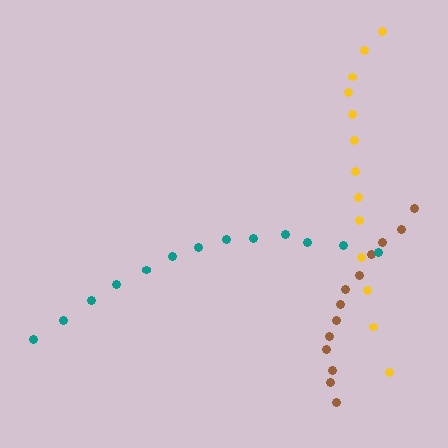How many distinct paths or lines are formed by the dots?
There are 3 distinct paths.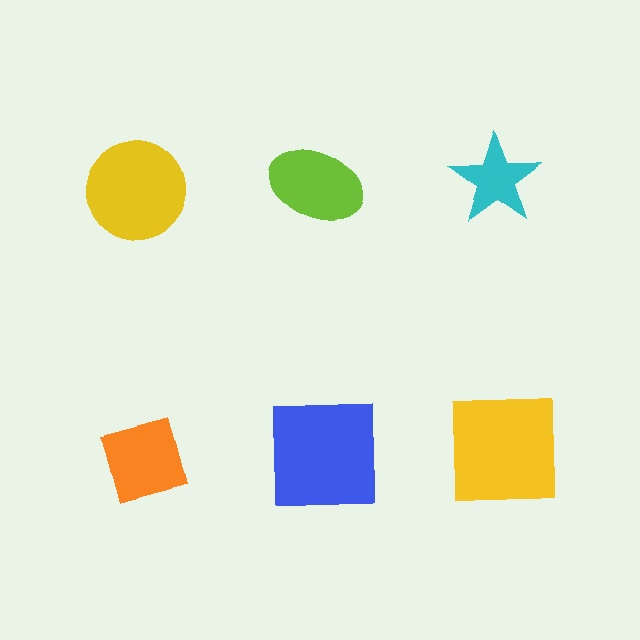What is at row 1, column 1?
A yellow circle.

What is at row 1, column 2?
A lime ellipse.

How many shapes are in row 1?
3 shapes.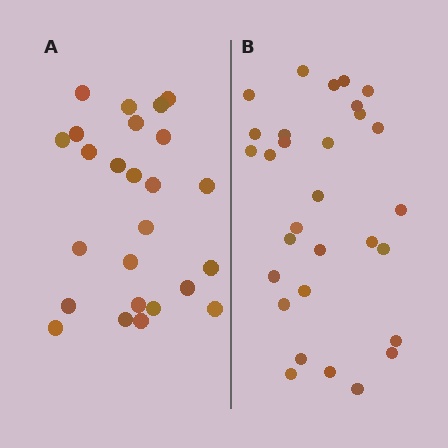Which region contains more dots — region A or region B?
Region B (the right region) has more dots.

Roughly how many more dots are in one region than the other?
Region B has about 5 more dots than region A.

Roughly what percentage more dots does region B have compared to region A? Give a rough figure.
About 20% more.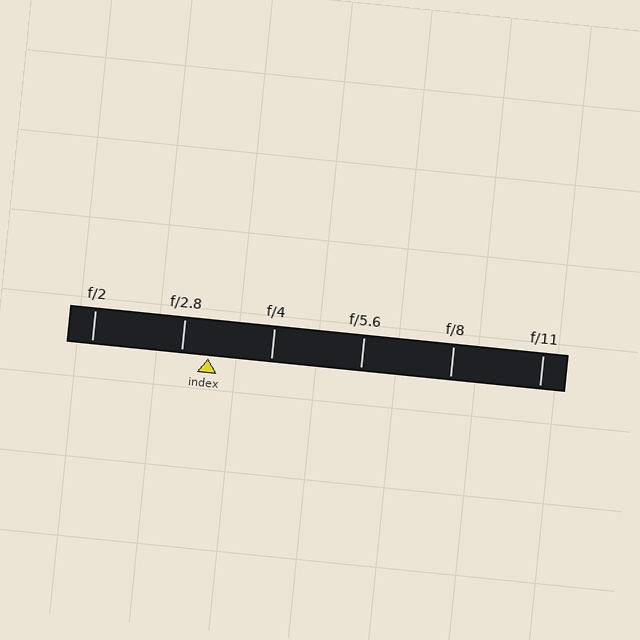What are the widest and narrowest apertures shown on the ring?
The widest aperture shown is f/2 and the narrowest is f/11.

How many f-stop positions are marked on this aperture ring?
There are 6 f-stop positions marked.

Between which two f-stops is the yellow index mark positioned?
The index mark is between f/2.8 and f/4.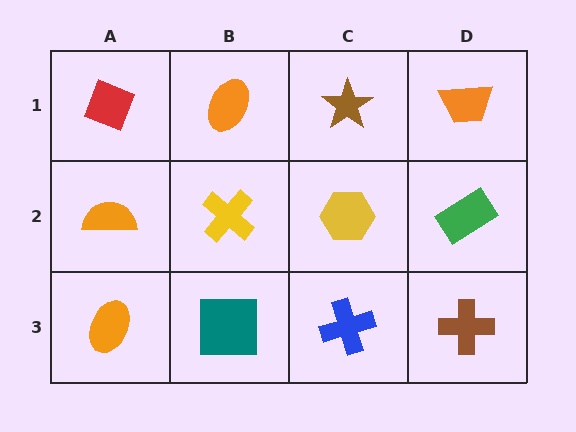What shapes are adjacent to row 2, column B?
An orange ellipse (row 1, column B), a teal square (row 3, column B), an orange semicircle (row 2, column A), a yellow hexagon (row 2, column C).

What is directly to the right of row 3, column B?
A blue cross.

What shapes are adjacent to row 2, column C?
A brown star (row 1, column C), a blue cross (row 3, column C), a yellow cross (row 2, column B), a green rectangle (row 2, column D).